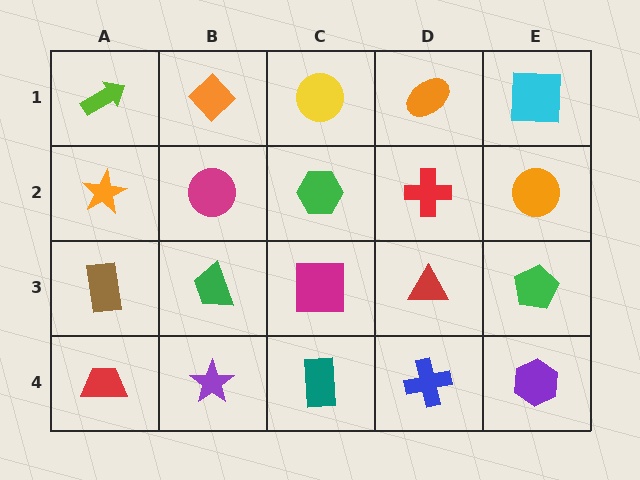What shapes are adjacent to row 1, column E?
An orange circle (row 2, column E), an orange ellipse (row 1, column D).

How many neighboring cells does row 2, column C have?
4.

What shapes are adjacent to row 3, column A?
An orange star (row 2, column A), a red trapezoid (row 4, column A), a green trapezoid (row 3, column B).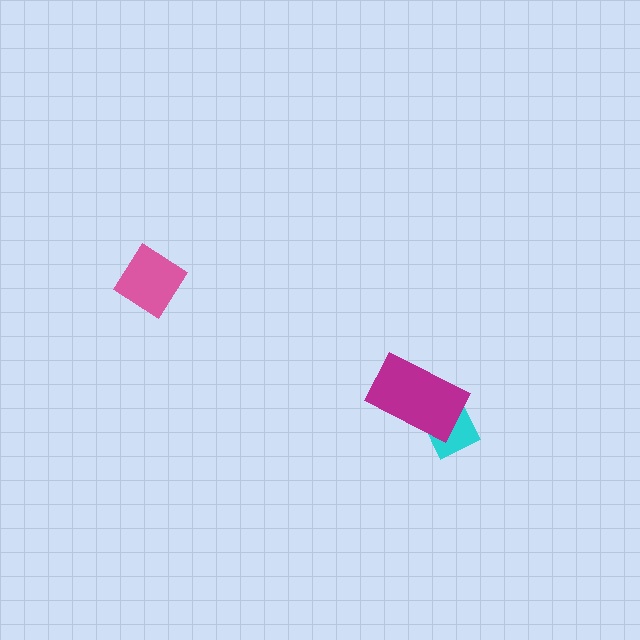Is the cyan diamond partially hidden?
Yes, it is partially covered by another shape.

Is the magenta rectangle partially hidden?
No, no other shape covers it.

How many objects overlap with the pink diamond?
0 objects overlap with the pink diamond.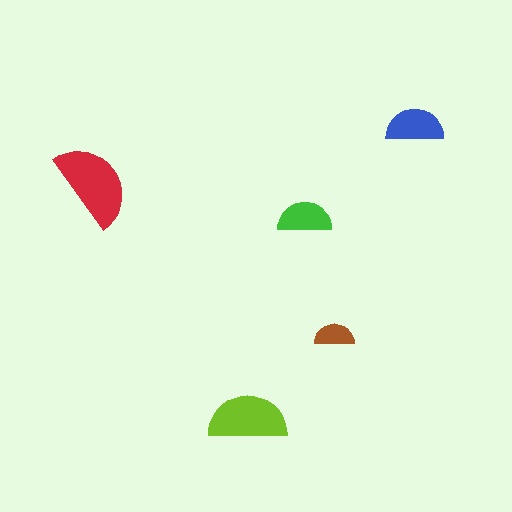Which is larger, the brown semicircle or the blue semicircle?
The blue one.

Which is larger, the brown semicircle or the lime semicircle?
The lime one.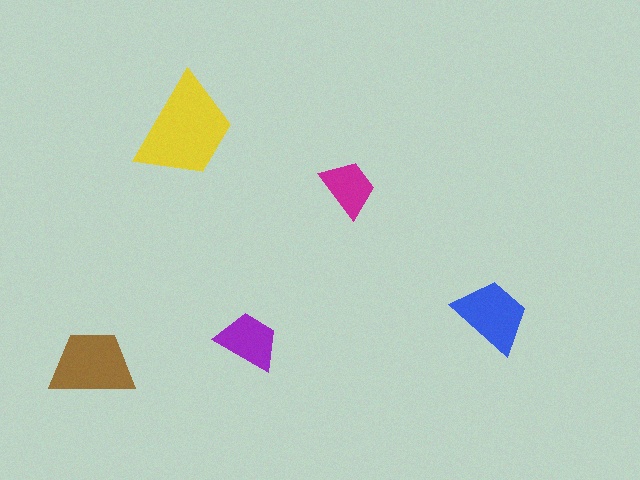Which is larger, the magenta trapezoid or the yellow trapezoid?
The yellow one.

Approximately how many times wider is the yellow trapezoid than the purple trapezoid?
About 1.5 times wider.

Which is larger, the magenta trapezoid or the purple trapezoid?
The purple one.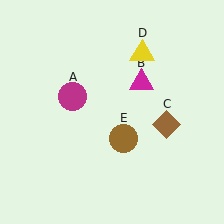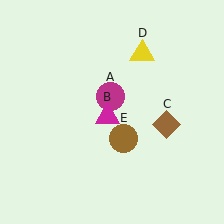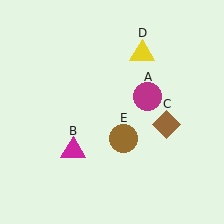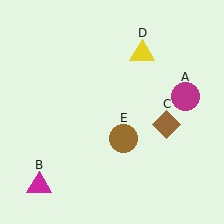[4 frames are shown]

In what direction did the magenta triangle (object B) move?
The magenta triangle (object B) moved down and to the left.